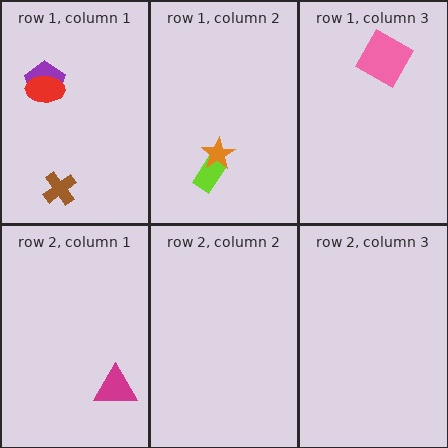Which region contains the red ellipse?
The row 1, column 1 region.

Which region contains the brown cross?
The row 1, column 1 region.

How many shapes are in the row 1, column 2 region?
2.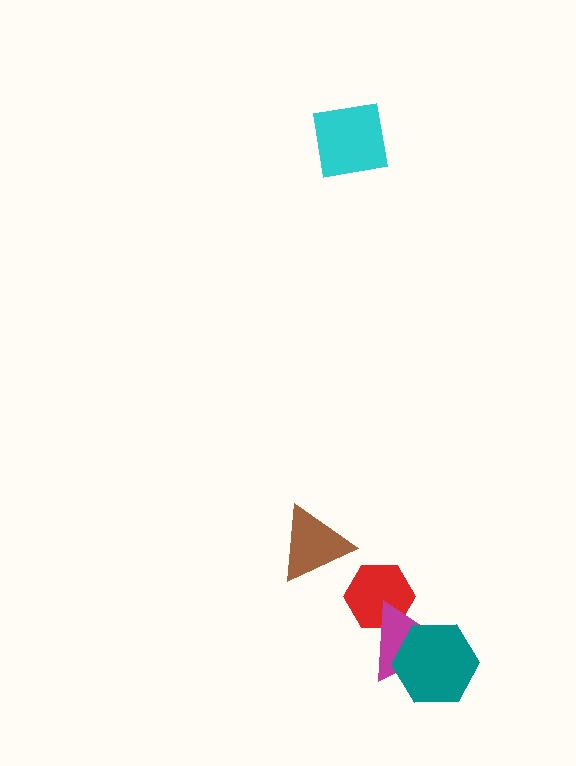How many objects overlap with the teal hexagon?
1 object overlaps with the teal hexagon.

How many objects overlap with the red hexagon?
1 object overlaps with the red hexagon.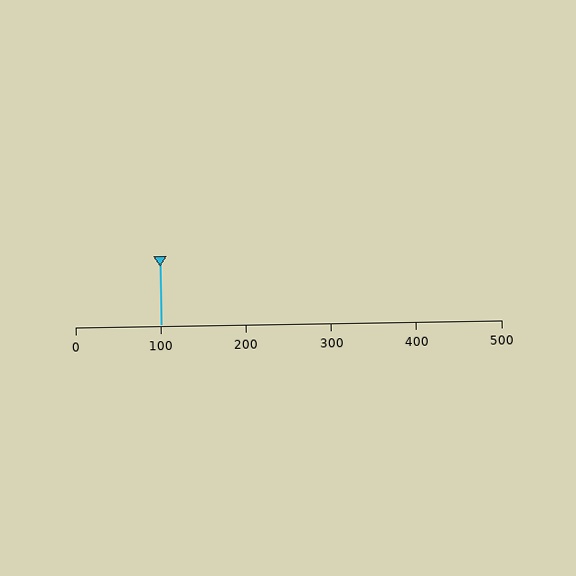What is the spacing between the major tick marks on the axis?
The major ticks are spaced 100 apart.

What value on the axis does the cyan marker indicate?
The marker indicates approximately 100.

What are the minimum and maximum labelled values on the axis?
The axis runs from 0 to 500.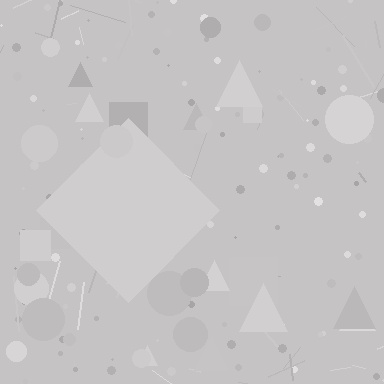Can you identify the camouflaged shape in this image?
The camouflaged shape is a diamond.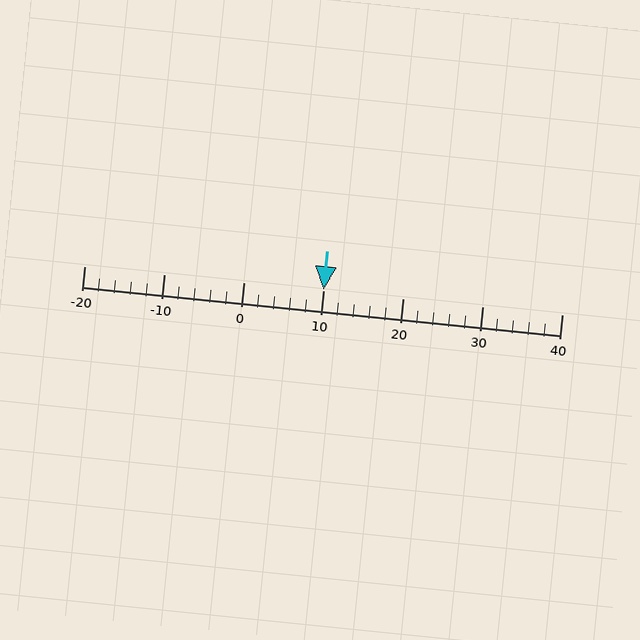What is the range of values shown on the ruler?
The ruler shows values from -20 to 40.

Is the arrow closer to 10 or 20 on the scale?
The arrow is closer to 10.